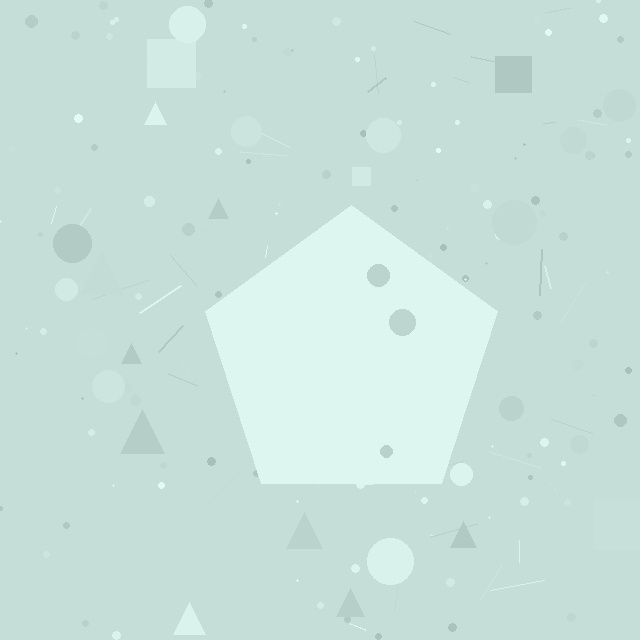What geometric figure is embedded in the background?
A pentagon is embedded in the background.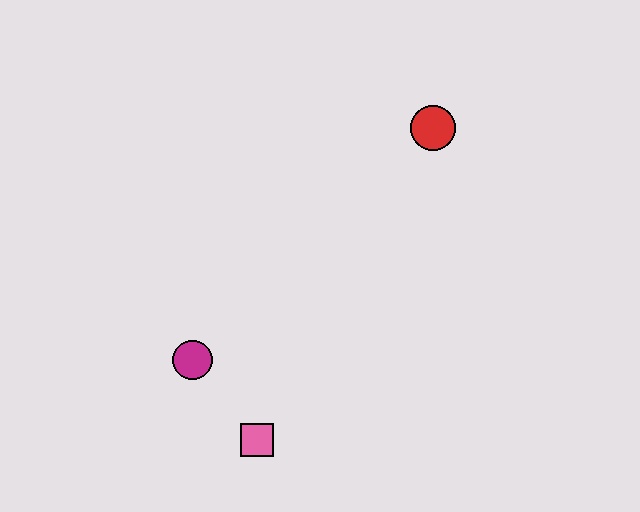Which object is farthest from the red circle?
The pink square is farthest from the red circle.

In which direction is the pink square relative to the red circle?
The pink square is below the red circle.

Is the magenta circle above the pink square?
Yes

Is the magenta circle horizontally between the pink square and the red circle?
No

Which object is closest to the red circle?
The magenta circle is closest to the red circle.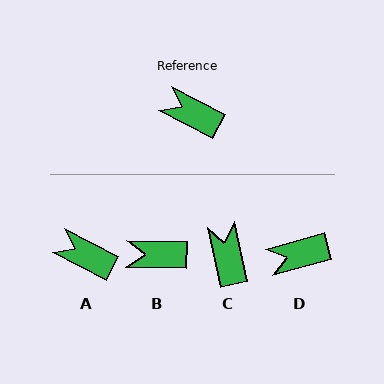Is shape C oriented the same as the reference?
No, it is off by about 50 degrees.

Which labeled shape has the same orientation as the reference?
A.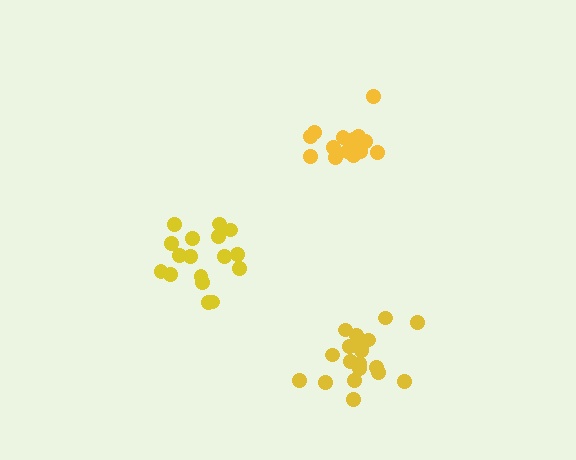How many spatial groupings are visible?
There are 3 spatial groupings.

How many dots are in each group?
Group 1: 19 dots, Group 2: 17 dots, Group 3: 17 dots (53 total).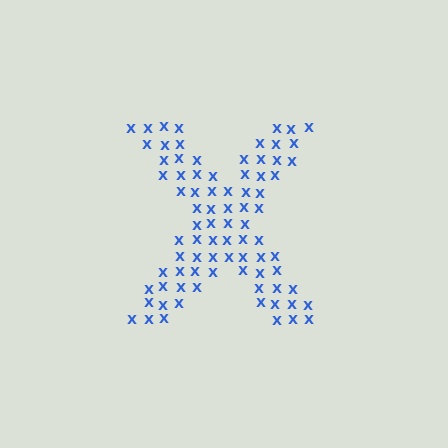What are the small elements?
The small elements are letter X's.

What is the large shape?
The large shape is the letter X.